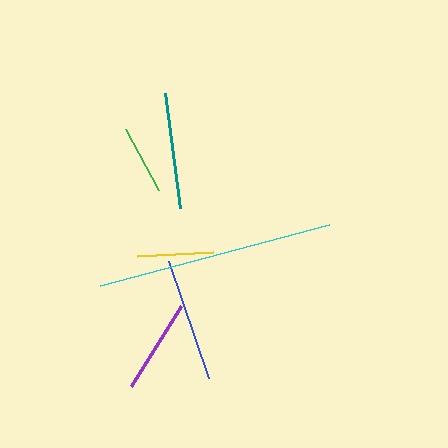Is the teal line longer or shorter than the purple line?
The teal line is longer than the purple line.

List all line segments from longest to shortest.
From longest to shortest: cyan, blue, teal, purple, yellow, green.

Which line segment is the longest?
The cyan line is the longest at approximately 237 pixels.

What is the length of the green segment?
The green segment is approximately 69 pixels long.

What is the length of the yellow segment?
The yellow segment is approximately 76 pixels long.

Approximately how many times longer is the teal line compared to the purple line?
The teal line is approximately 1.2 times the length of the purple line.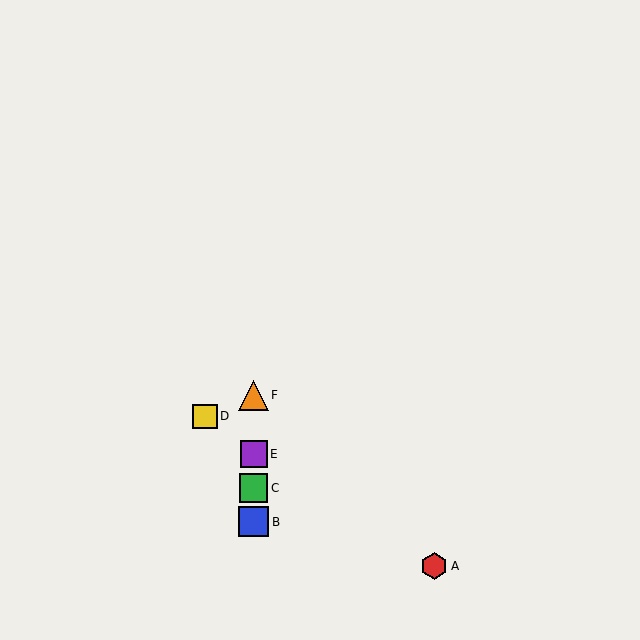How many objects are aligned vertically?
4 objects (B, C, E, F) are aligned vertically.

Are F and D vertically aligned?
No, F is at x≈254 and D is at x≈205.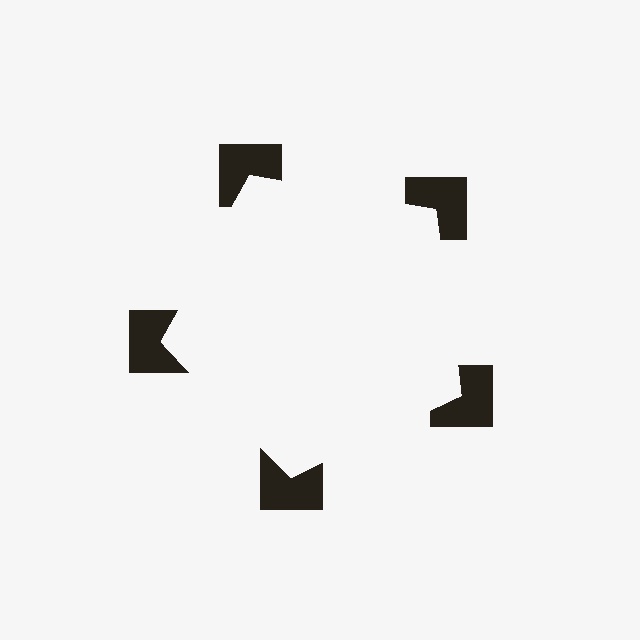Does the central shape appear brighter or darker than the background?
It typically appears slightly brighter than the background, even though no actual brightness change is drawn.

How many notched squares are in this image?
There are 5 — one at each vertex of the illusory pentagon.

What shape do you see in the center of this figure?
An illusory pentagon — its edges are inferred from the aligned wedge cuts in the notched squares, not physically drawn.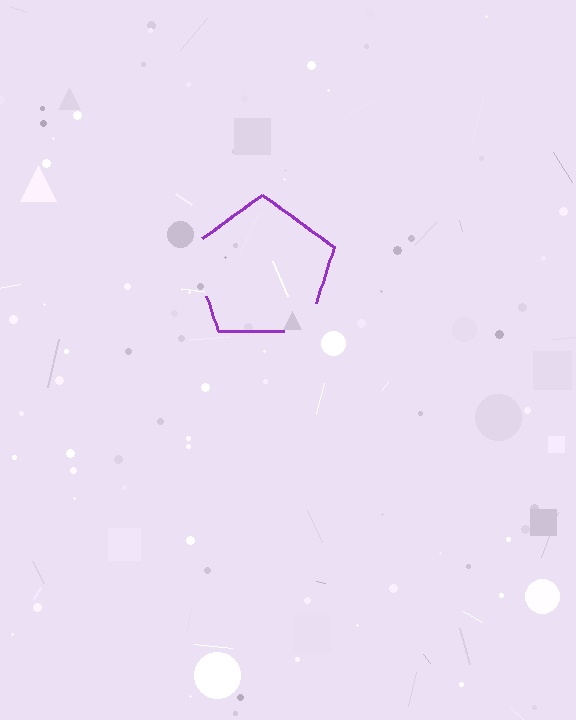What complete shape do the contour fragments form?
The contour fragments form a pentagon.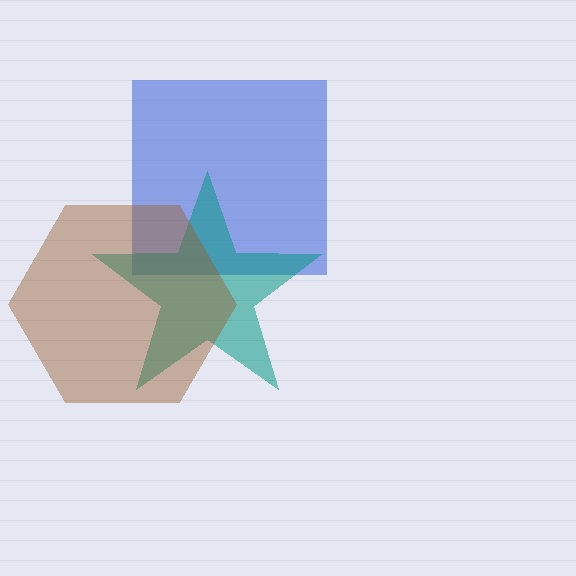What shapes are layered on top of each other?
The layered shapes are: a blue square, a teal star, a brown hexagon.